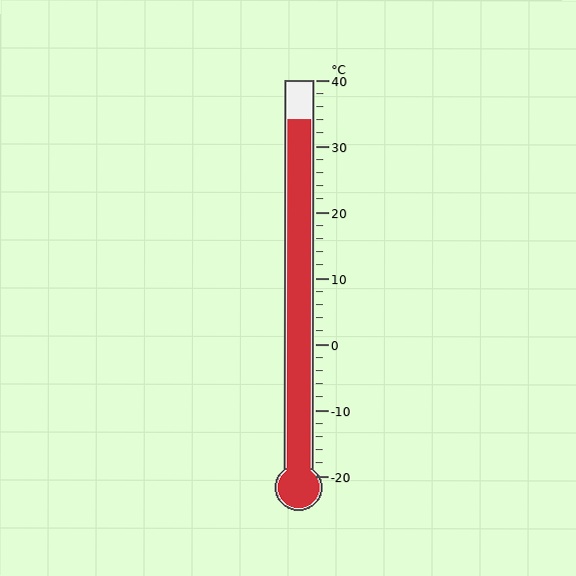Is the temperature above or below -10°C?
The temperature is above -10°C.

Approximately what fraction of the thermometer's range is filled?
The thermometer is filled to approximately 90% of its range.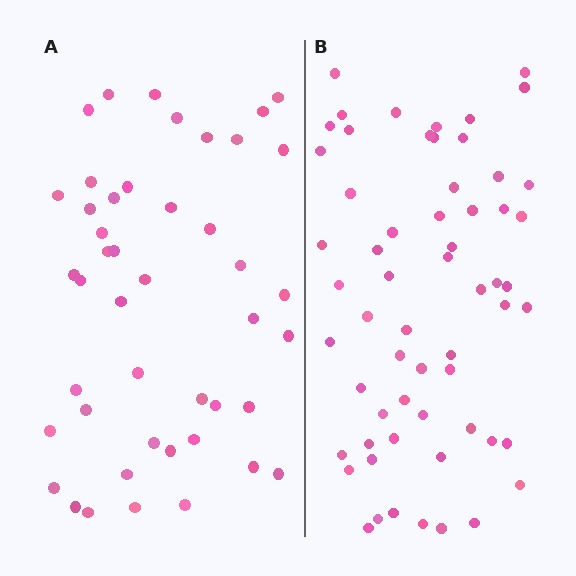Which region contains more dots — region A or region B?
Region B (the right region) has more dots.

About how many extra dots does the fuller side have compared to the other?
Region B has approximately 15 more dots than region A.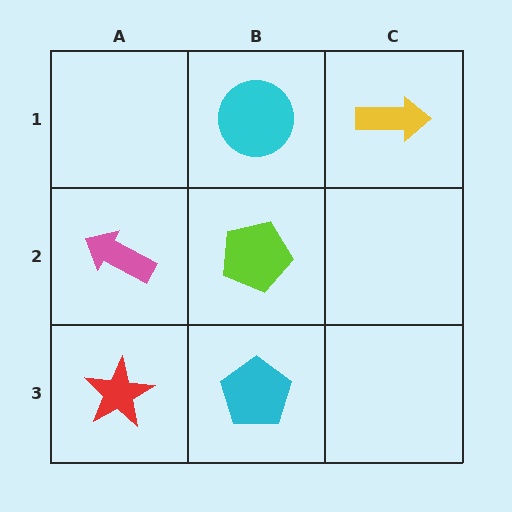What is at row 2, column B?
A lime pentagon.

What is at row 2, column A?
A pink arrow.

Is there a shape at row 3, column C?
No, that cell is empty.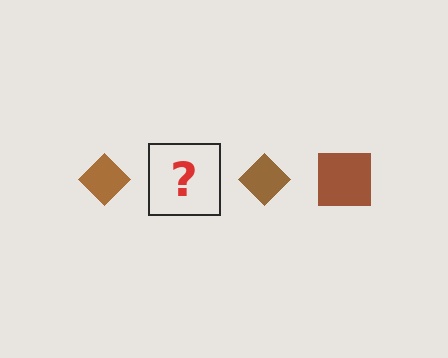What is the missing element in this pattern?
The missing element is a brown square.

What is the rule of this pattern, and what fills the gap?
The rule is that the pattern cycles through diamond, square shapes in brown. The gap should be filled with a brown square.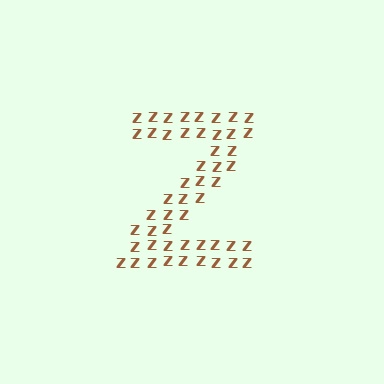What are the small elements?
The small elements are letter Z's.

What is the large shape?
The large shape is the letter Z.